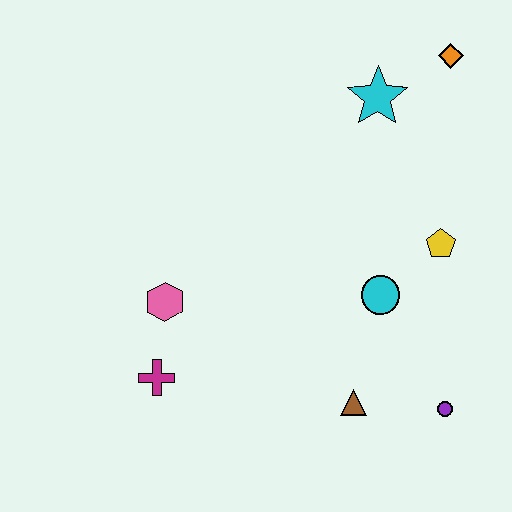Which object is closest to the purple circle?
The brown triangle is closest to the purple circle.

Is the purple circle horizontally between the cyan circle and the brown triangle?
No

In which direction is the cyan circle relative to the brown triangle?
The cyan circle is above the brown triangle.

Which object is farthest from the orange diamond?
The magenta cross is farthest from the orange diamond.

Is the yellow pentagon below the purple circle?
No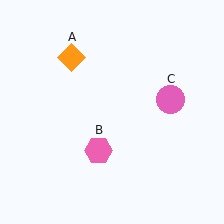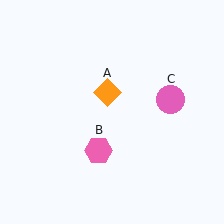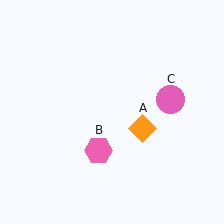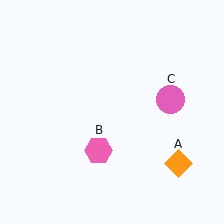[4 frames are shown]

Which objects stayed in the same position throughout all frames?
Pink hexagon (object B) and pink circle (object C) remained stationary.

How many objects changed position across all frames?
1 object changed position: orange diamond (object A).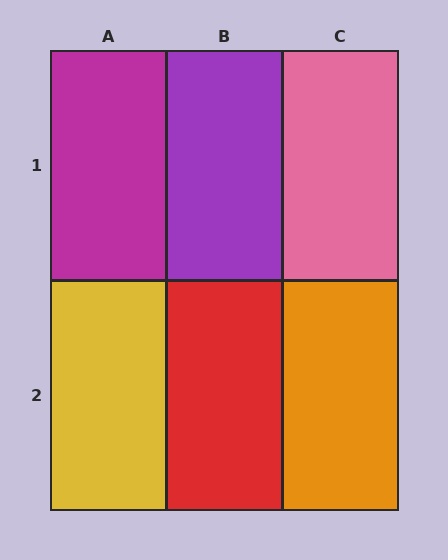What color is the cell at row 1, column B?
Purple.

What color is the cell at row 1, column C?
Pink.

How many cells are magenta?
1 cell is magenta.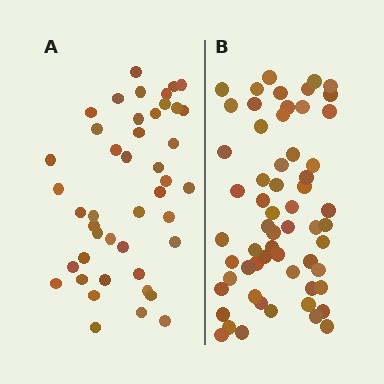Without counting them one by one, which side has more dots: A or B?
Region B (the right region) has more dots.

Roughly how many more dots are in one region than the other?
Region B has approximately 15 more dots than region A.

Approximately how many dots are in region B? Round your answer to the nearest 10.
About 60 dots.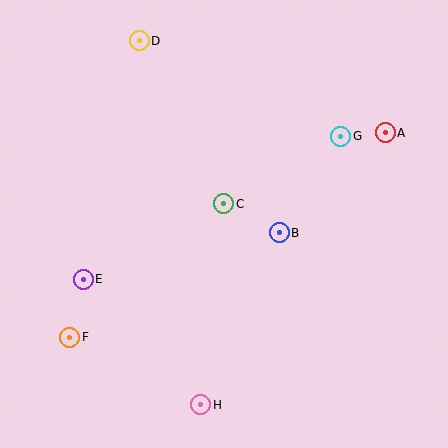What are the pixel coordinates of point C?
Point C is at (224, 204).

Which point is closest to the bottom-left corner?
Point F is closest to the bottom-left corner.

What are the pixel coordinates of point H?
Point H is at (201, 405).